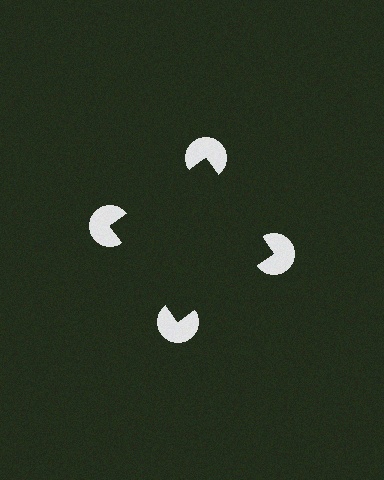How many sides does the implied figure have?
4 sides.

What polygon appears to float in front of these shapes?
An illusory square — its edges are inferred from the aligned wedge cuts in the pac-man discs, not physically drawn.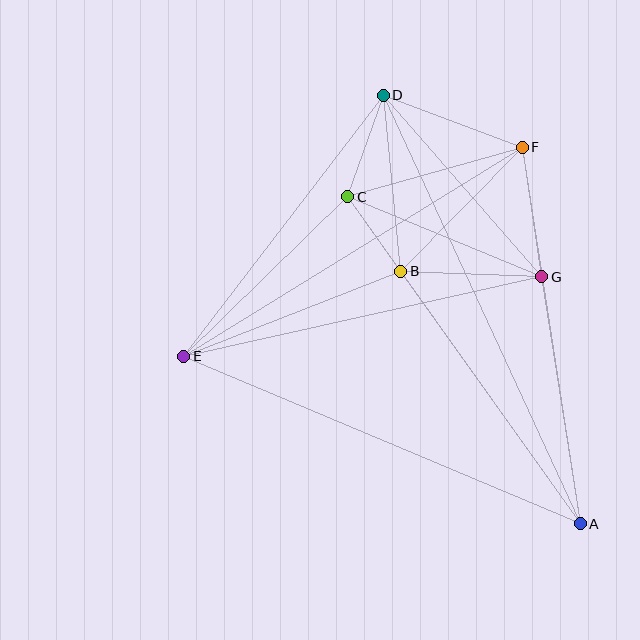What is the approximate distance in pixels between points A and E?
The distance between A and E is approximately 430 pixels.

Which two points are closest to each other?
Points B and C are closest to each other.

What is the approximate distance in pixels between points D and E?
The distance between D and E is approximately 329 pixels.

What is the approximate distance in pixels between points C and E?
The distance between C and E is approximately 229 pixels.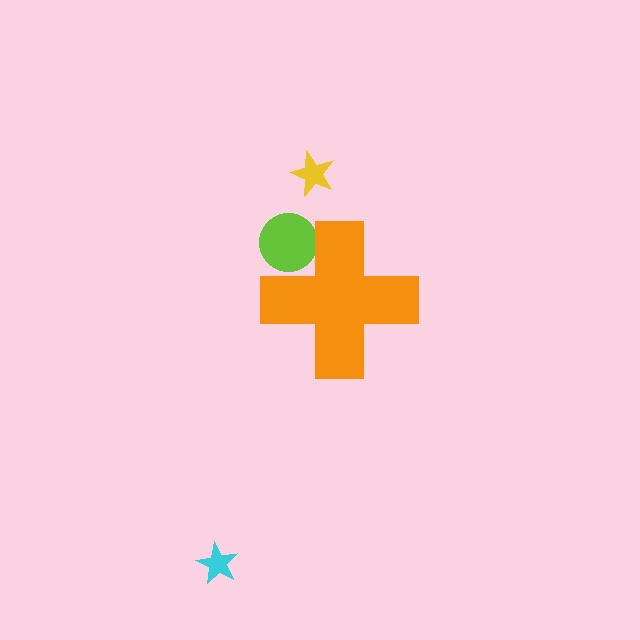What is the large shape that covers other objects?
An orange cross.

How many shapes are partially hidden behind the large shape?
1 shape is partially hidden.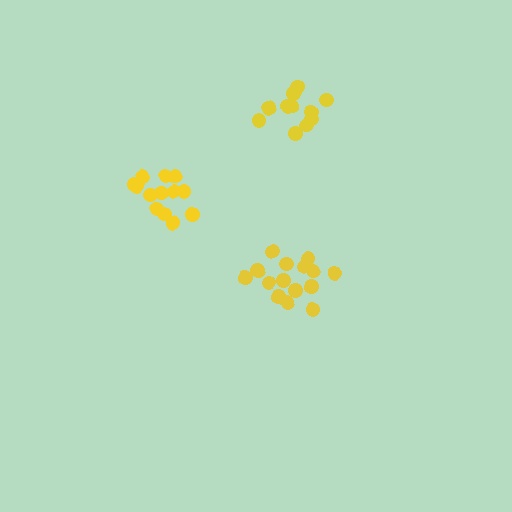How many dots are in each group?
Group 1: 15 dots, Group 2: 11 dots, Group 3: 14 dots (40 total).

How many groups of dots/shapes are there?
There are 3 groups.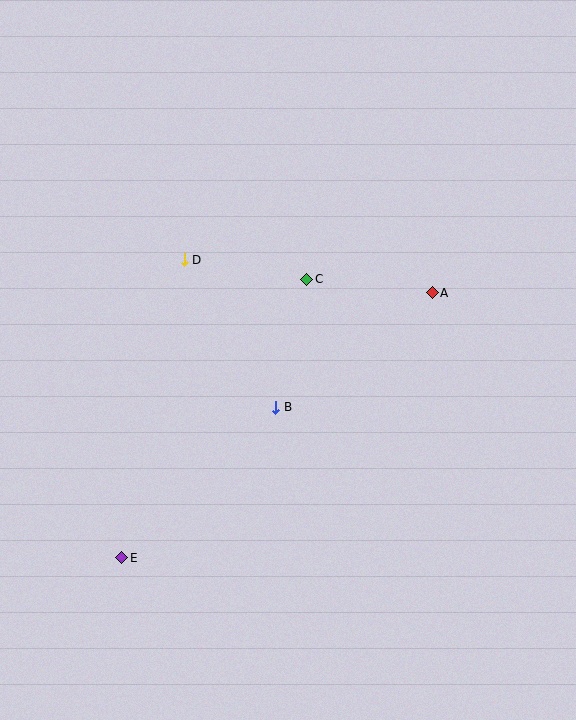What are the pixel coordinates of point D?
Point D is at (184, 260).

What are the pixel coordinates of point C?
Point C is at (307, 279).